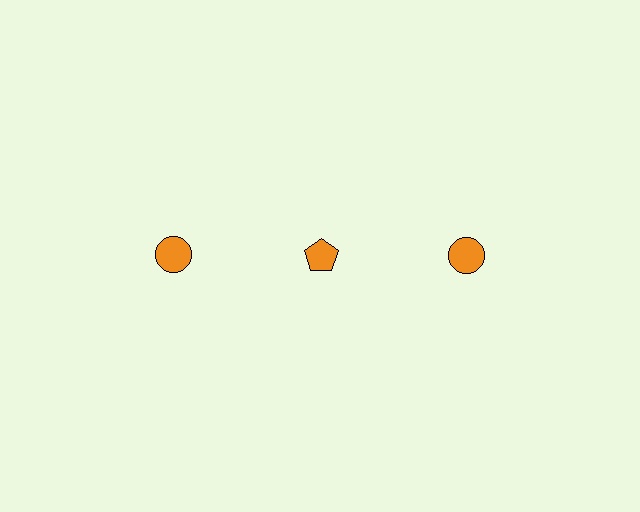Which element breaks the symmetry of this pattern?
The orange pentagon in the top row, second from left column breaks the symmetry. All other shapes are orange circles.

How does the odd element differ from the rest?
It has a different shape: pentagon instead of circle.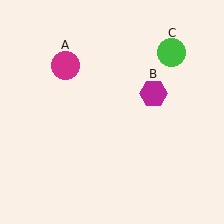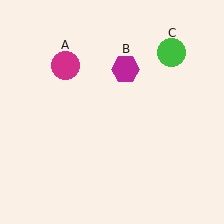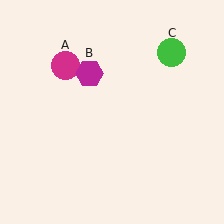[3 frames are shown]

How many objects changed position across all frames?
1 object changed position: magenta hexagon (object B).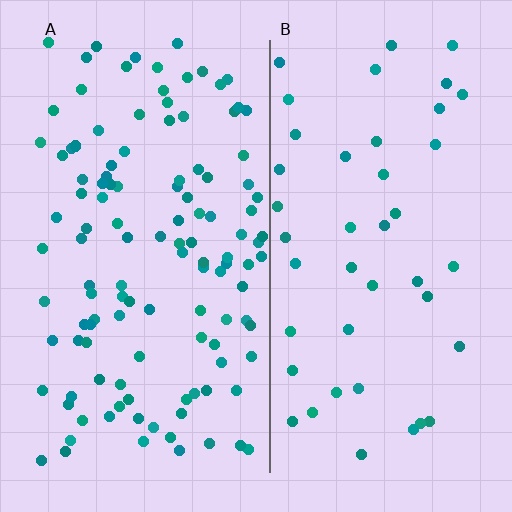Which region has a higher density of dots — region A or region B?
A (the left).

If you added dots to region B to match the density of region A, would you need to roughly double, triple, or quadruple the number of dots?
Approximately triple.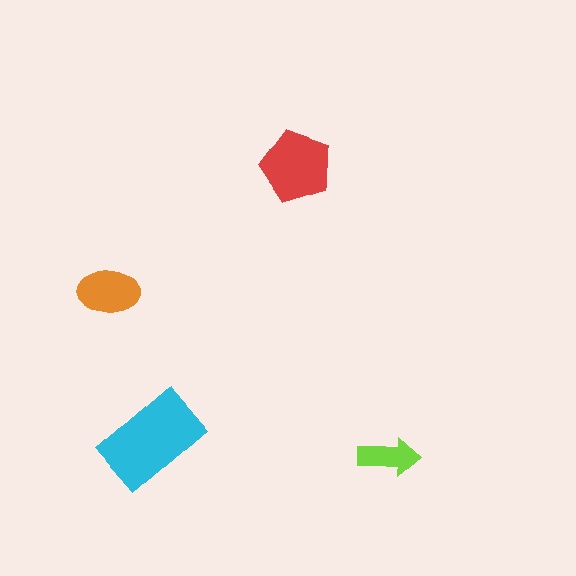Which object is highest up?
The red pentagon is topmost.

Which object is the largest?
The cyan rectangle.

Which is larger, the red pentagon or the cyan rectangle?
The cyan rectangle.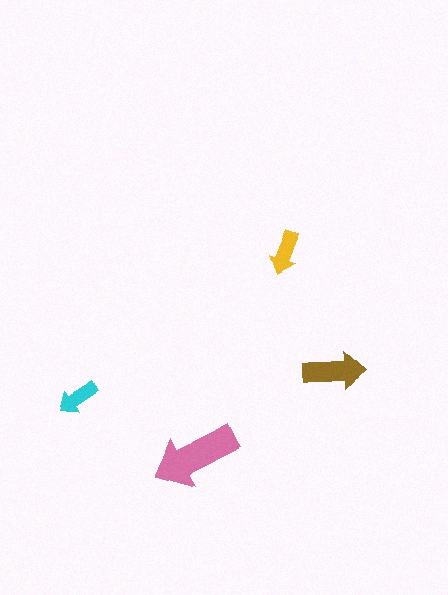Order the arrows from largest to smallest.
the pink one, the brown one, the yellow one, the cyan one.